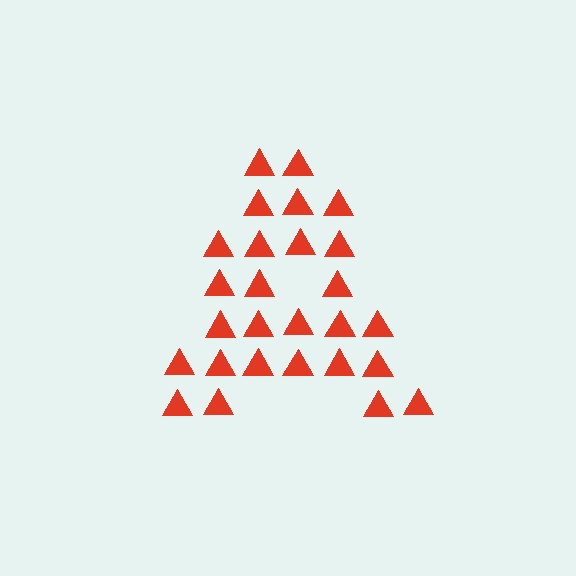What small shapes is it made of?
It is made of small triangles.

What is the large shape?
The large shape is the letter A.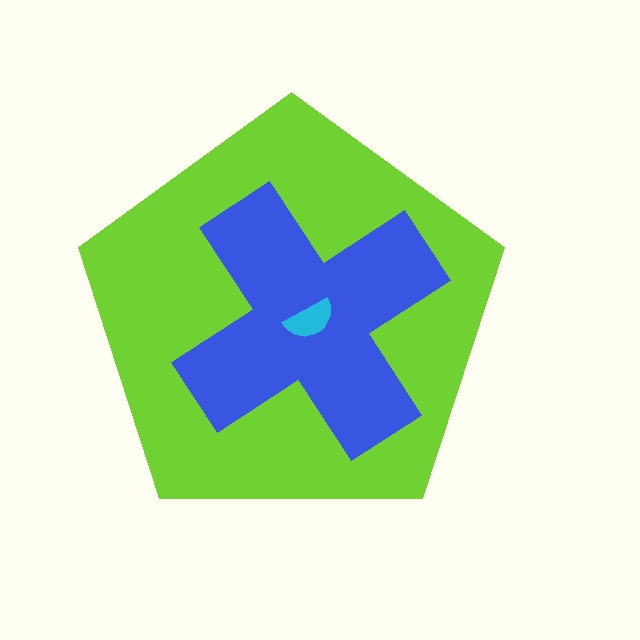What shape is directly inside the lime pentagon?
The blue cross.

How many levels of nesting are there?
3.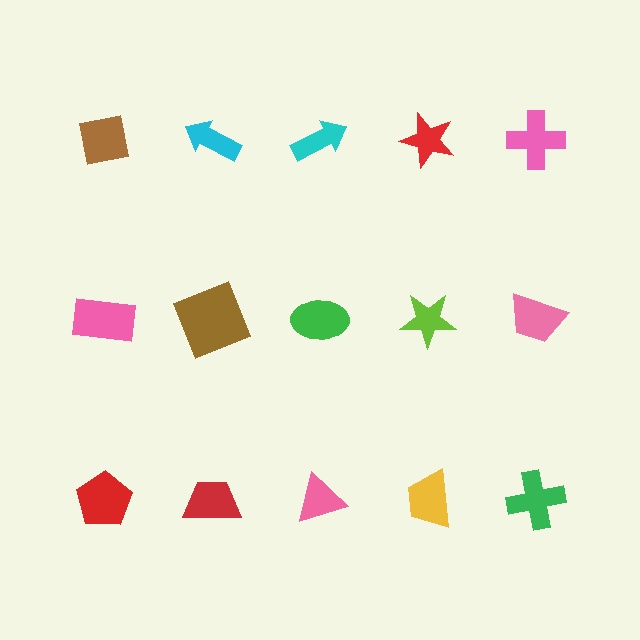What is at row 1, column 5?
A pink cross.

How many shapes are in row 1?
5 shapes.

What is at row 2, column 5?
A pink trapezoid.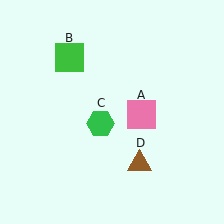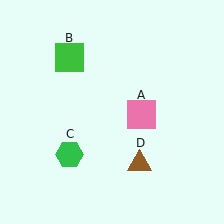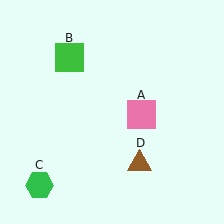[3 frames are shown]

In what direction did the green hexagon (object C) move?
The green hexagon (object C) moved down and to the left.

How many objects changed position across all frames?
1 object changed position: green hexagon (object C).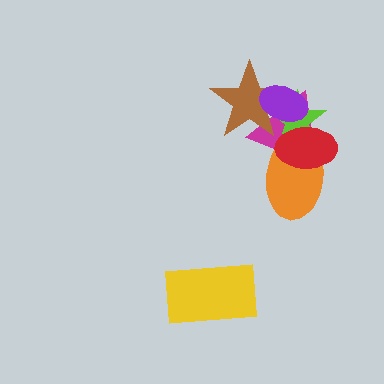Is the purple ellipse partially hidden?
Yes, it is partially covered by another shape.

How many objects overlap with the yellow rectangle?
0 objects overlap with the yellow rectangle.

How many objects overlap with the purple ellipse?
4 objects overlap with the purple ellipse.